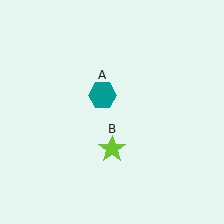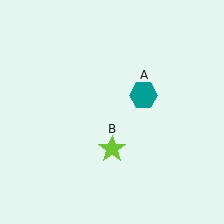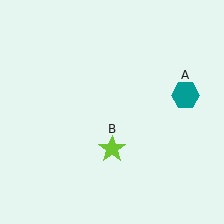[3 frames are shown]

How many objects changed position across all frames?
1 object changed position: teal hexagon (object A).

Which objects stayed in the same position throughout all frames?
Lime star (object B) remained stationary.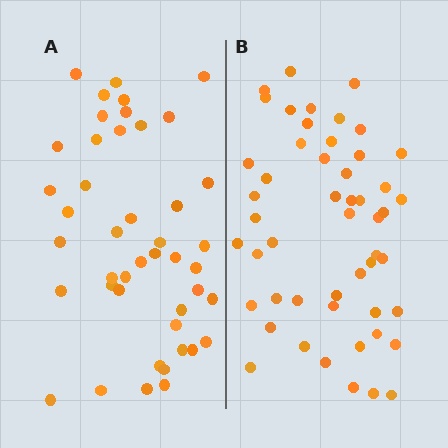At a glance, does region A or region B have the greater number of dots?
Region B (the right region) has more dots.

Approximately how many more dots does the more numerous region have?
Region B has roughly 8 or so more dots than region A.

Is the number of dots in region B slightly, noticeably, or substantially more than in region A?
Region B has only slightly more — the two regions are fairly close. The ratio is roughly 1.2 to 1.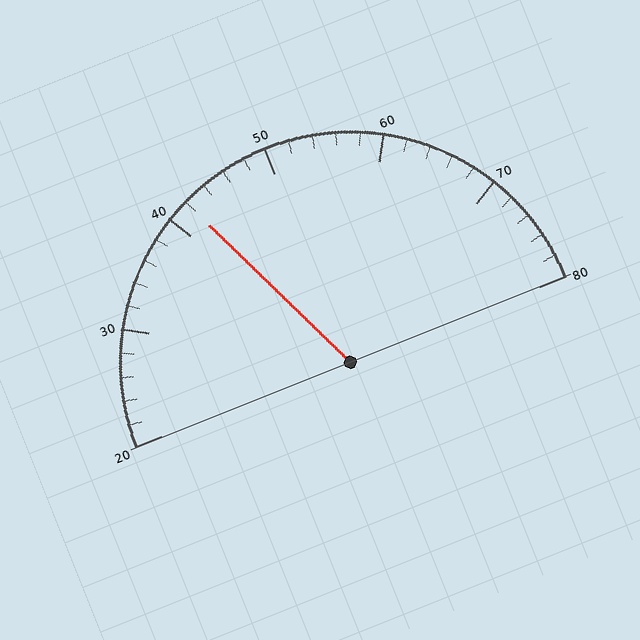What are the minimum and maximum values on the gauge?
The gauge ranges from 20 to 80.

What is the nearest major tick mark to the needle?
The nearest major tick mark is 40.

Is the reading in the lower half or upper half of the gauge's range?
The reading is in the lower half of the range (20 to 80).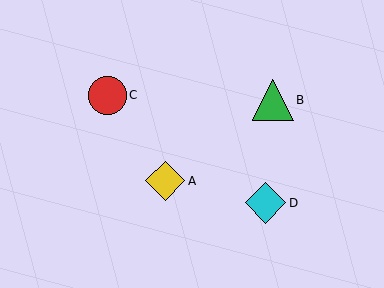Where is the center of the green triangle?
The center of the green triangle is at (273, 100).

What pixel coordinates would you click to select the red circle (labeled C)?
Click at (107, 95) to select the red circle C.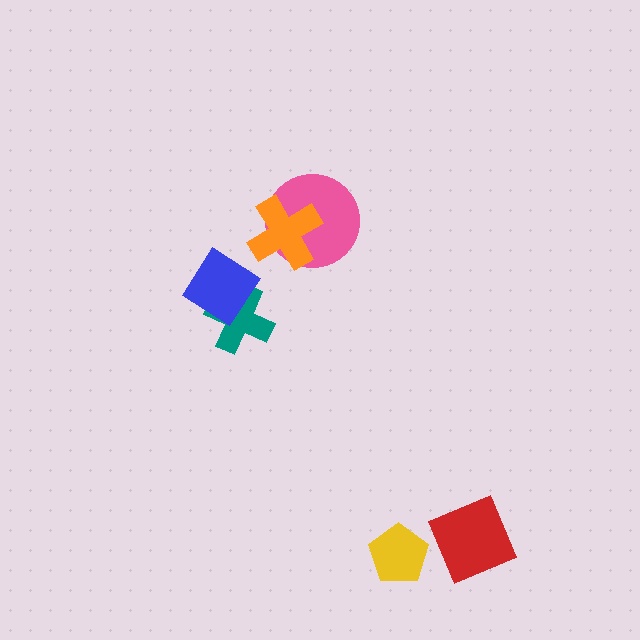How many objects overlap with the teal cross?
1 object overlaps with the teal cross.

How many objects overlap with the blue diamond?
1 object overlaps with the blue diamond.